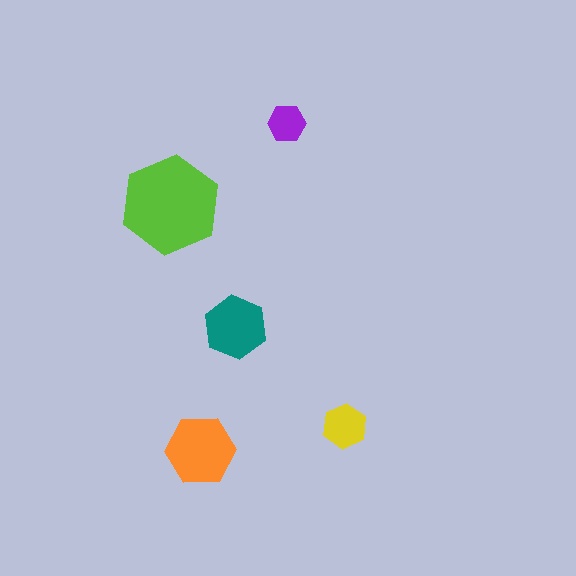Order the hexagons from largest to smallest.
the lime one, the orange one, the teal one, the yellow one, the purple one.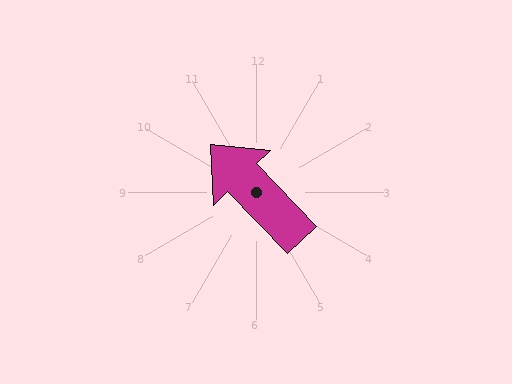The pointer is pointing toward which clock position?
Roughly 11 o'clock.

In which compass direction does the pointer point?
Northwest.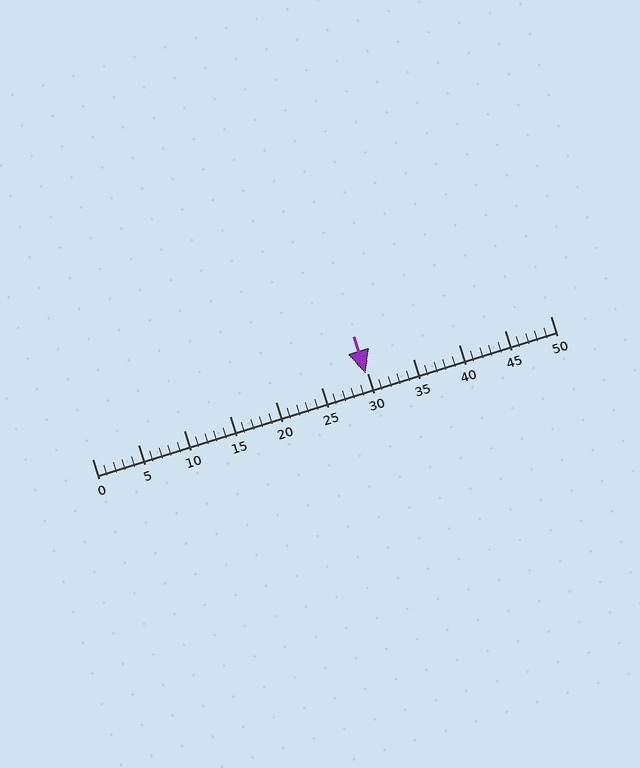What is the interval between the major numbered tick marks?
The major tick marks are spaced 5 units apart.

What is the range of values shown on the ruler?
The ruler shows values from 0 to 50.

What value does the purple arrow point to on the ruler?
The purple arrow points to approximately 30.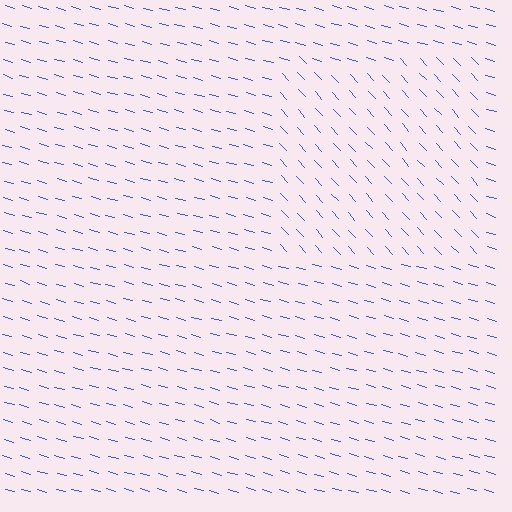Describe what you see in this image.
The image is filled with small blue line segments. A rectangle region in the image has lines oriented differently from the surrounding lines, creating a visible texture boundary.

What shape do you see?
I see a rectangle.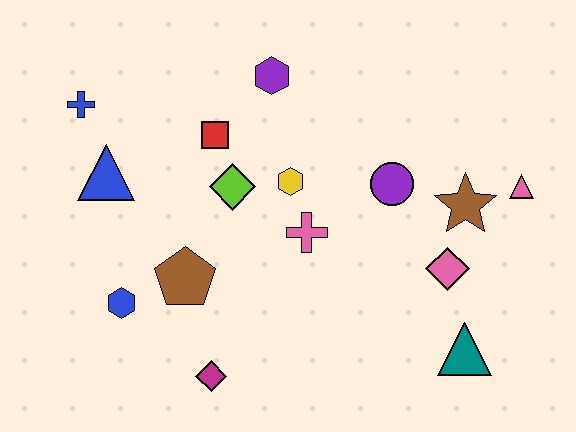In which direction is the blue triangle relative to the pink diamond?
The blue triangle is to the left of the pink diamond.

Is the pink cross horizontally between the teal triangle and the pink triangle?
No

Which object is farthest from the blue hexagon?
The pink triangle is farthest from the blue hexagon.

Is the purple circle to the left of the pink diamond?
Yes